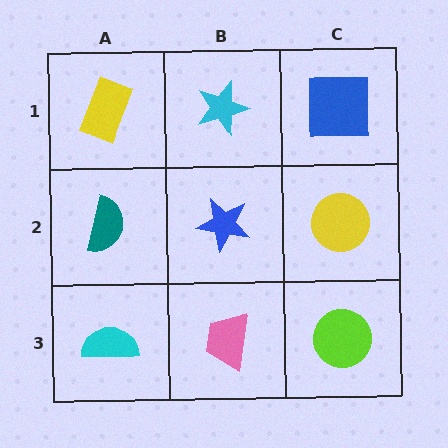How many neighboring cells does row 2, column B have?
4.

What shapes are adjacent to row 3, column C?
A yellow circle (row 2, column C), a pink trapezoid (row 3, column B).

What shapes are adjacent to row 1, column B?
A blue star (row 2, column B), a yellow rectangle (row 1, column A), a blue square (row 1, column C).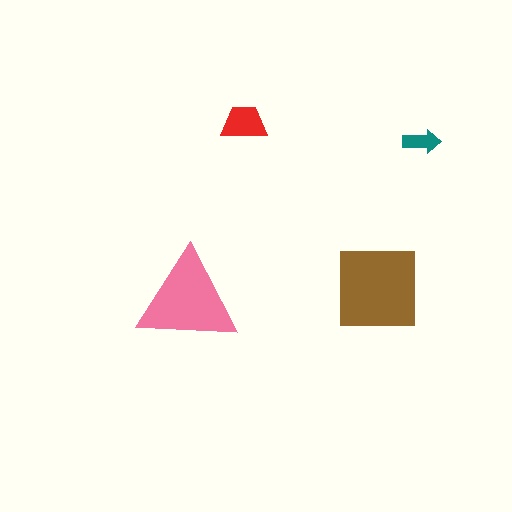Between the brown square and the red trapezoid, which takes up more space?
The brown square.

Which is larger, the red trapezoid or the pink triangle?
The pink triangle.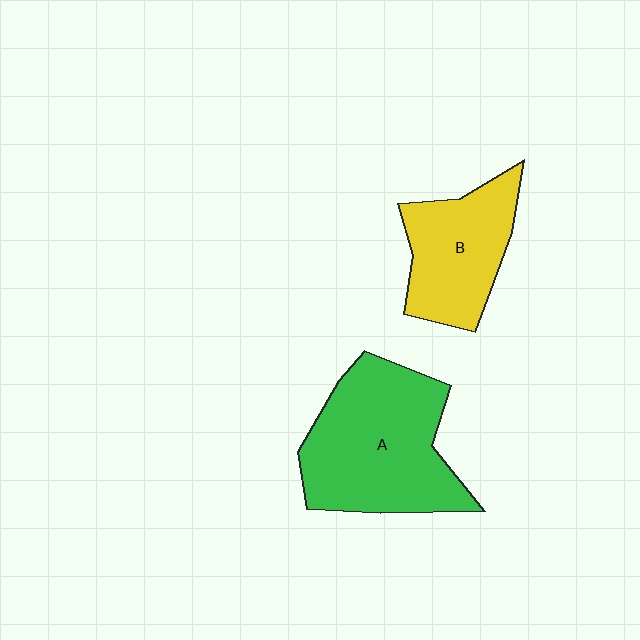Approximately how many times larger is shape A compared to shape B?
Approximately 1.6 times.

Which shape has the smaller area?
Shape B (yellow).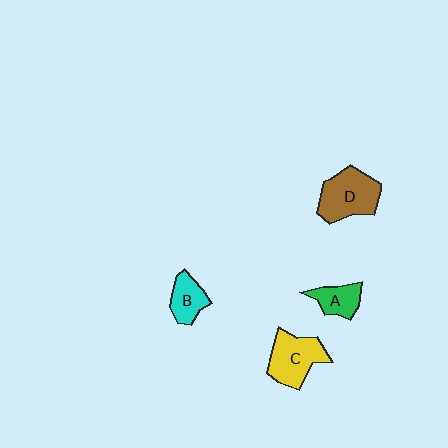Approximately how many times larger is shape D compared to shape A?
Approximately 1.9 times.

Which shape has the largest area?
Shape D (brown).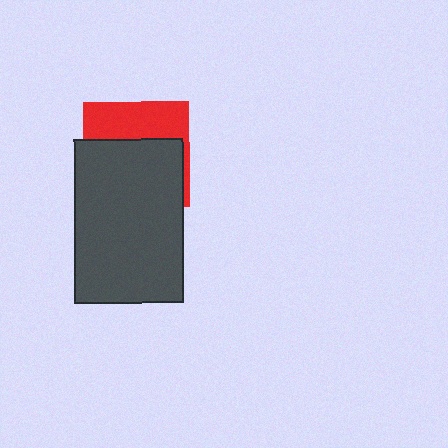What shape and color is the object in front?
The object in front is a dark gray rectangle.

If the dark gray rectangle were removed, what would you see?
You would see the complete red square.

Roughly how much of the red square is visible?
A small part of it is visible (roughly 38%).